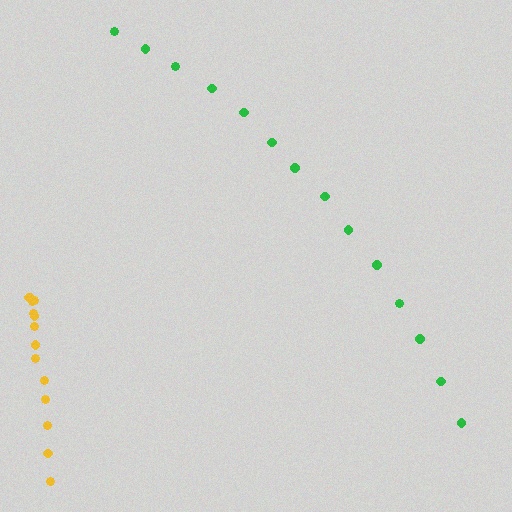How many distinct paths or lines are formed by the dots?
There are 2 distinct paths.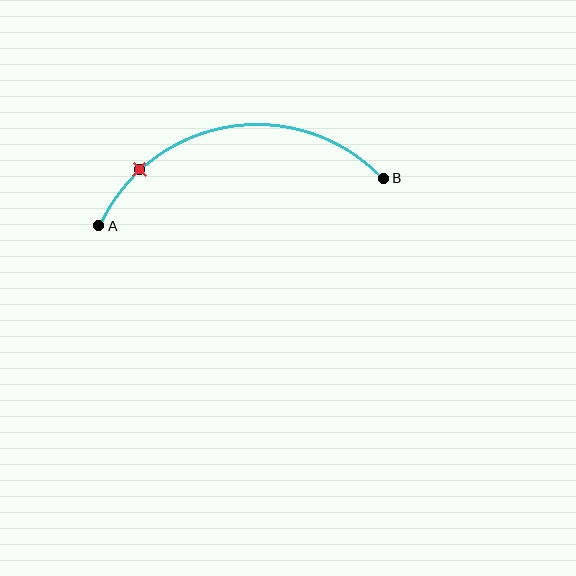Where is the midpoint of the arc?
The arc midpoint is the point on the curve farthest from the straight line joining A and B. It sits above that line.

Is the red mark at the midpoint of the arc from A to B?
No. The red mark lies on the arc but is closer to endpoint A. The arc midpoint would be at the point on the curve equidistant along the arc from both A and B.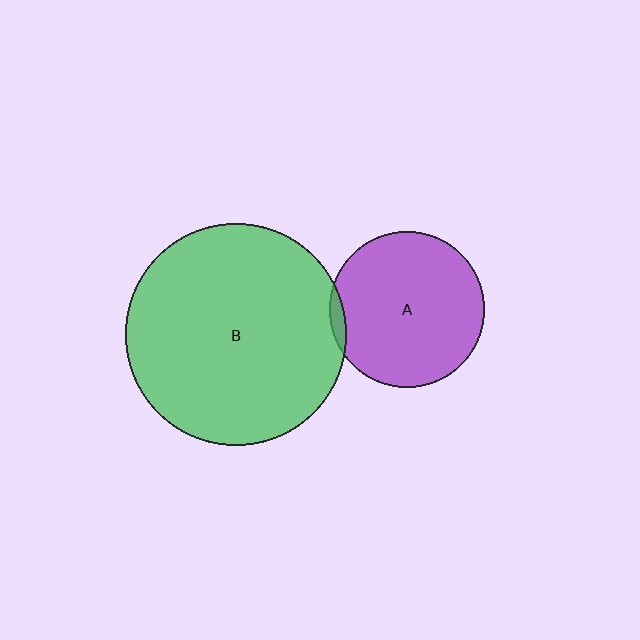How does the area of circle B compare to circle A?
Approximately 2.0 times.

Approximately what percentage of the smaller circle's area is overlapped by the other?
Approximately 5%.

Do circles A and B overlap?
Yes.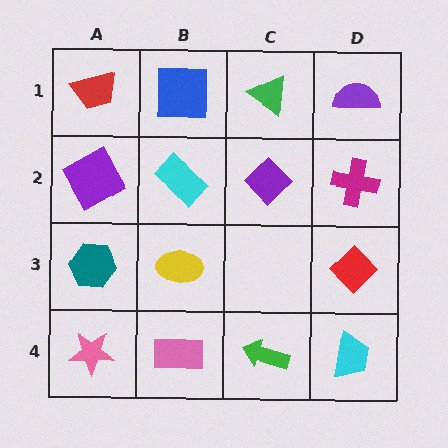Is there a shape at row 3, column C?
No, that cell is empty.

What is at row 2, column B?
A cyan rectangle.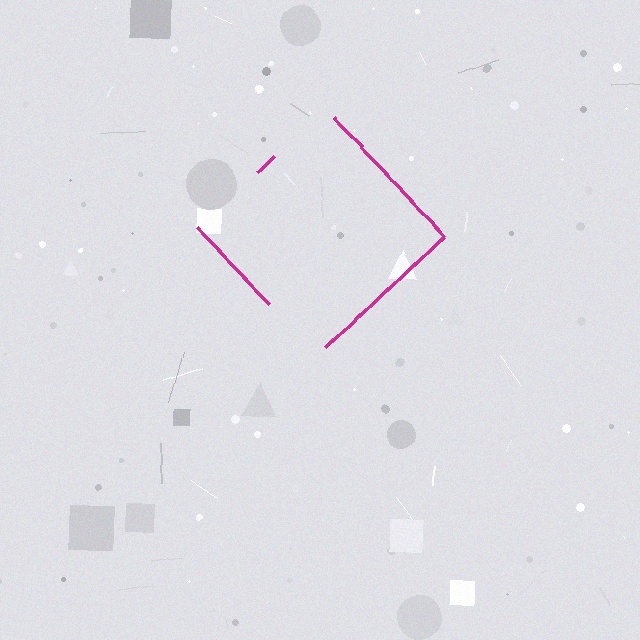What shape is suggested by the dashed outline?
The dashed outline suggests a diamond.